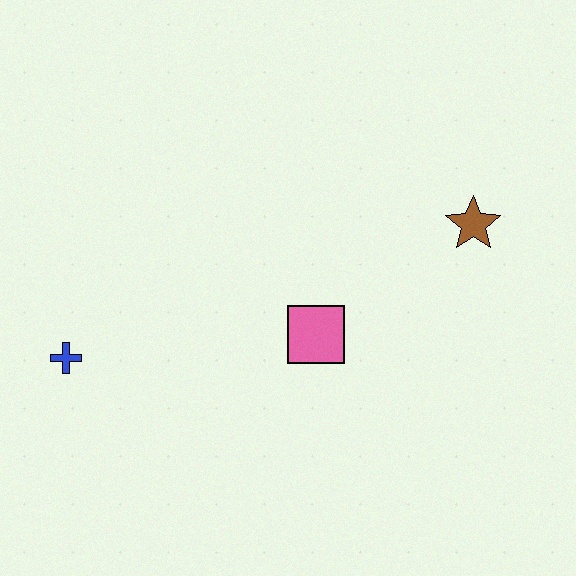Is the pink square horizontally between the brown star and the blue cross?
Yes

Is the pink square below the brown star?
Yes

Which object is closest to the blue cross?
The pink square is closest to the blue cross.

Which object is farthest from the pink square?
The blue cross is farthest from the pink square.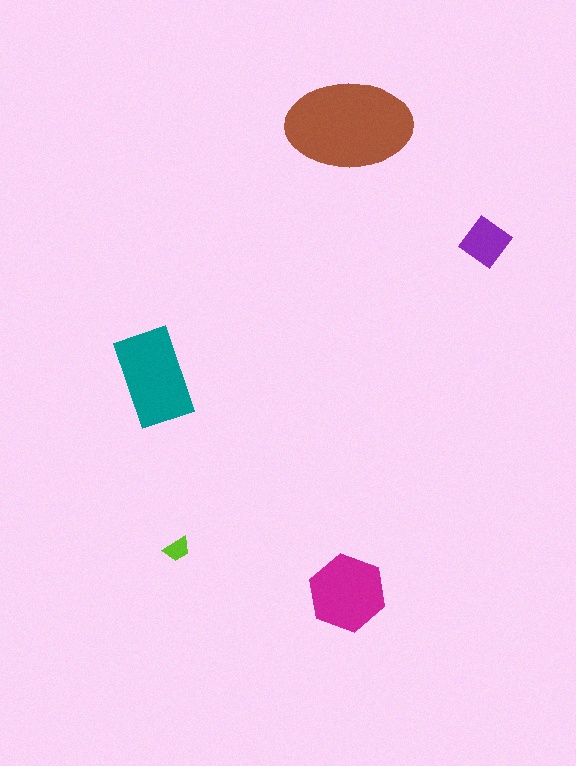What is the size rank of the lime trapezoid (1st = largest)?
5th.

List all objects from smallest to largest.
The lime trapezoid, the purple diamond, the magenta hexagon, the teal rectangle, the brown ellipse.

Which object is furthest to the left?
The teal rectangle is leftmost.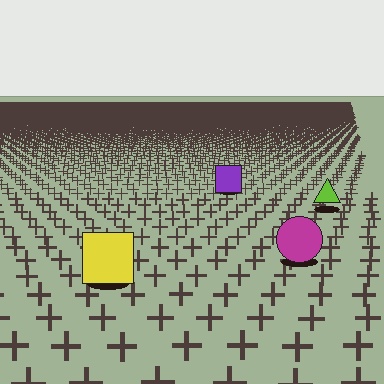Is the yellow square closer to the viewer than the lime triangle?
Yes. The yellow square is closer — you can tell from the texture gradient: the ground texture is coarser near it.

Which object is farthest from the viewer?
The purple square is farthest from the viewer. It appears smaller and the ground texture around it is denser.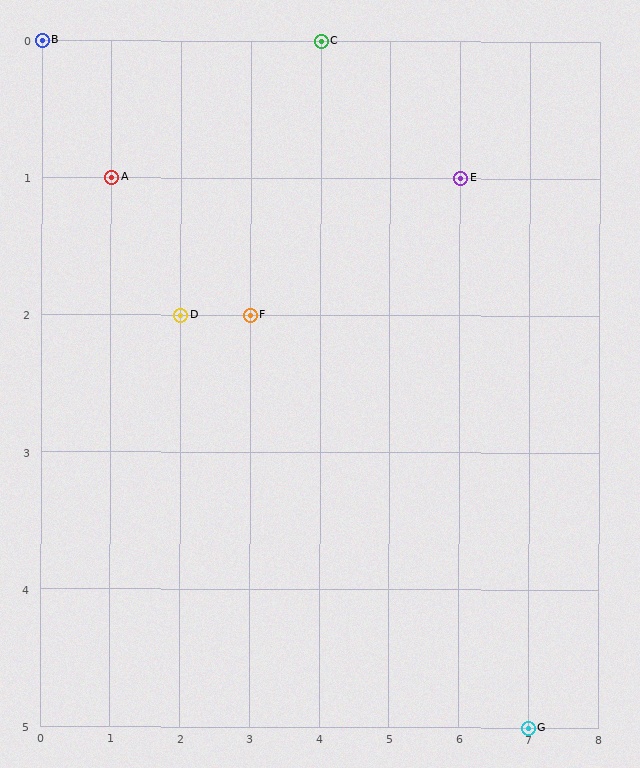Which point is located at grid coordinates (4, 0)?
Point C is at (4, 0).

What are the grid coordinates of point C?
Point C is at grid coordinates (4, 0).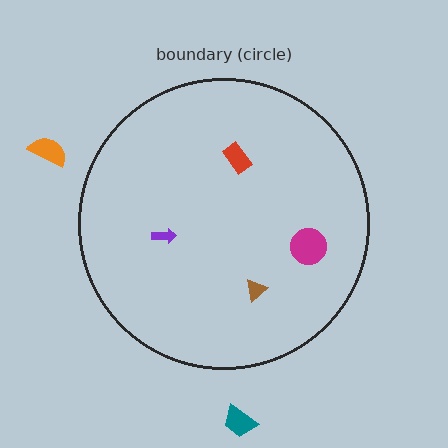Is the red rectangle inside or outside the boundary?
Inside.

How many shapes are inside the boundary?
4 inside, 2 outside.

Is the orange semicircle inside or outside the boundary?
Outside.